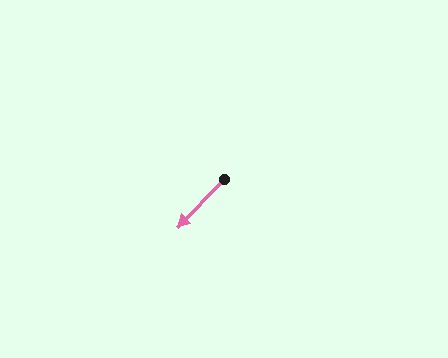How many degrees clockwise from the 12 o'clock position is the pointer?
Approximately 224 degrees.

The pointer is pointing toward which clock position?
Roughly 7 o'clock.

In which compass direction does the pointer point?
Southwest.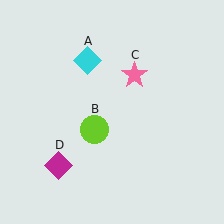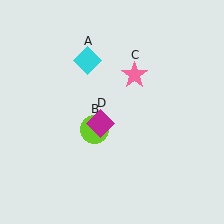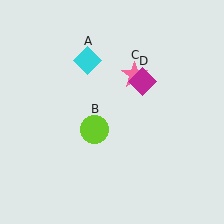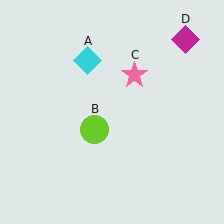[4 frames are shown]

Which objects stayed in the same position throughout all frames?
Cyan diamond (object A) and lime circle (object B) and pink star (object C) remained stationary.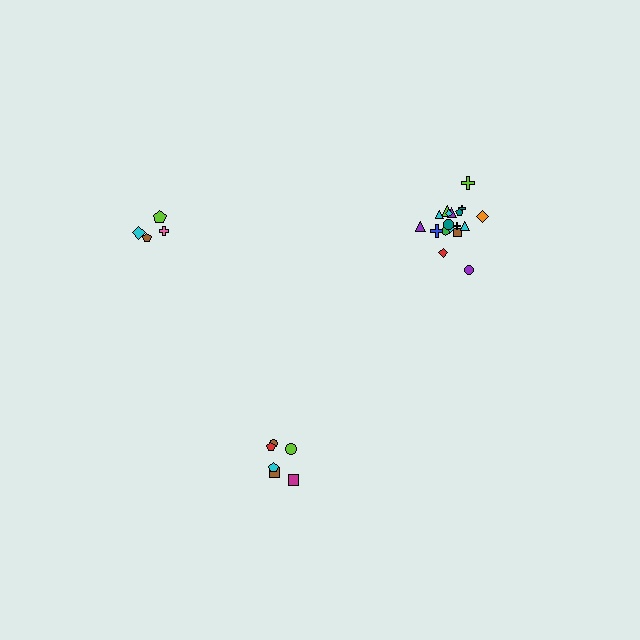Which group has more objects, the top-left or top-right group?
The top-right group.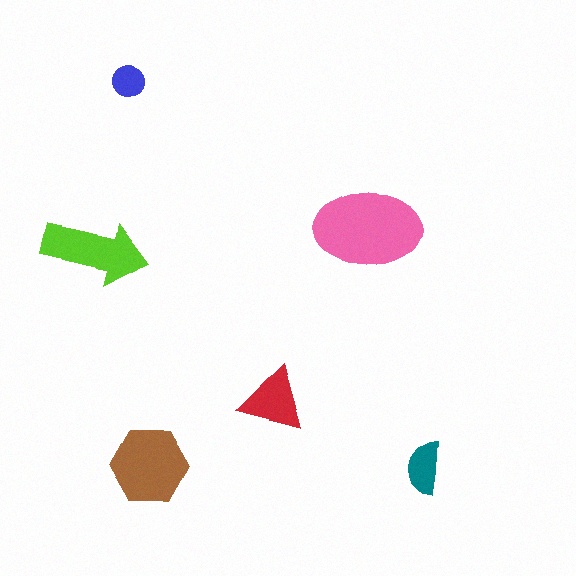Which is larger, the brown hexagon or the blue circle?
The brown hexagon.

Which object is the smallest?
The blue circle.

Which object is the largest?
The pink ellipse.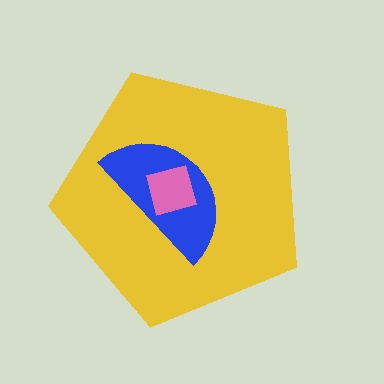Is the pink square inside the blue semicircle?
Yes.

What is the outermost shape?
The yellow pentagon.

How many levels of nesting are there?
3.